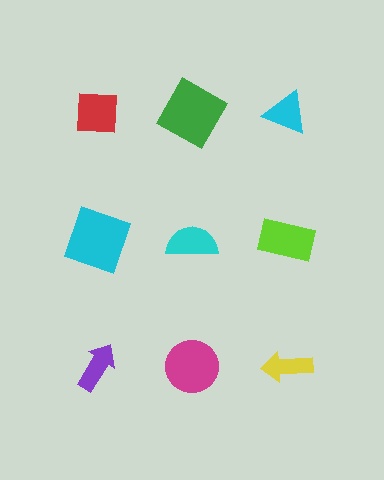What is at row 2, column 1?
A cyan square.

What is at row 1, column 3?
A cyan triangle.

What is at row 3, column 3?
A yellow arrow.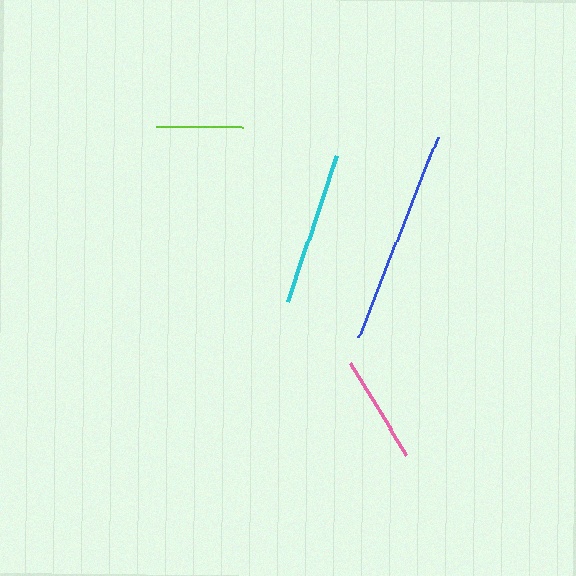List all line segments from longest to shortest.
From longest to shortest: blue, cyan, pink, lime.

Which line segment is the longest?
The blue line is the longest at approximately 215 pixels.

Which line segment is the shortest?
The lime line is the shortest at approximately 87 pixels.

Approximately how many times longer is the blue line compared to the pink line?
The blue line is approximately 2.0 times the length of the pink line.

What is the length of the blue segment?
The blue segment is approximately 215 pixels long.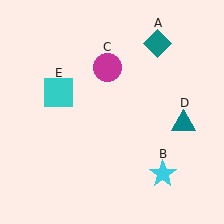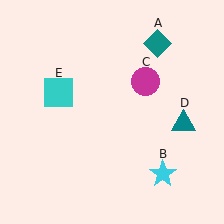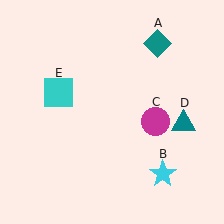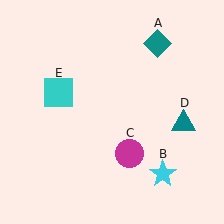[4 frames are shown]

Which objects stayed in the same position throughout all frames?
Teal diamond (object A) and cyan star (object B) and teal triangle (object D) and cyan square (object E) remained stationary.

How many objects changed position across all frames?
1 object changed position: magenta circle (object C).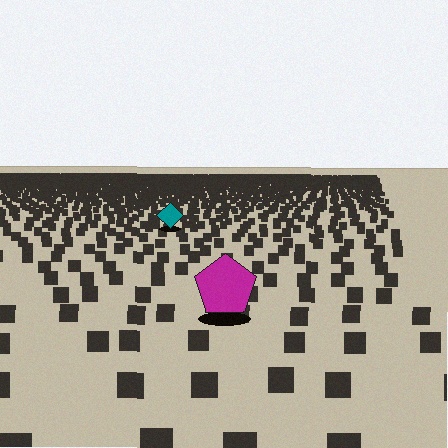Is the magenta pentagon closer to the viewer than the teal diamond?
Yes. The magenta pentagon is closer — you can tell from the texture gradient: the ground texture is coarser near it.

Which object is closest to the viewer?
The magenta pentagon is closest. The texture marks near it are larger and more spread out.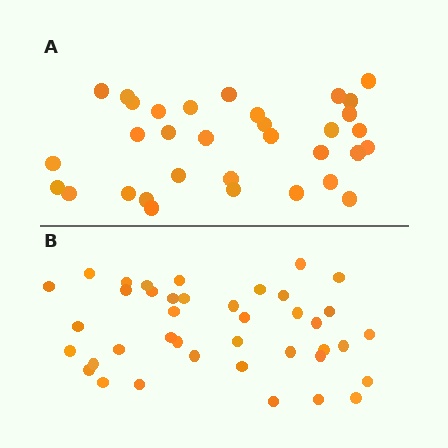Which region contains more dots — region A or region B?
Region B (the bottom region) has more dots.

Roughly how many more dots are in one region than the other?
Region B has roughly 8 or so more dots than region A.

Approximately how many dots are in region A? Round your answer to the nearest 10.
About 30 dots. (The exact count is 33, which rounds to 30.)